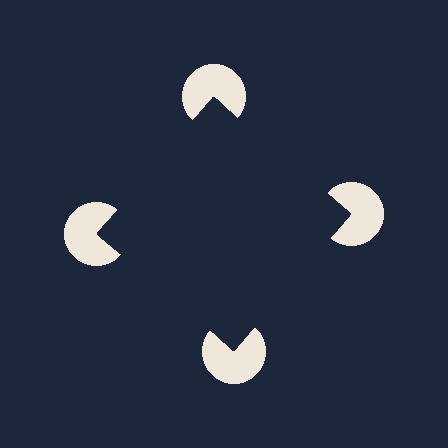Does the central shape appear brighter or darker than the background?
It typically appears slightly darker than the background, even though no actual brightness change is drawn.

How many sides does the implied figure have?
4 sides.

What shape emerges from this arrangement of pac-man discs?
An illusory square — its edges are inferred from the aligned wedge cuts in the pac-man discs, not physically drawn.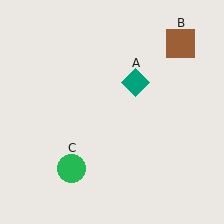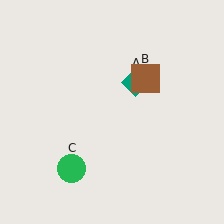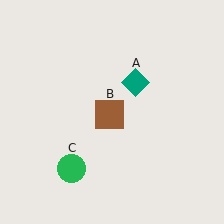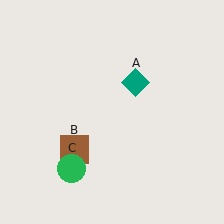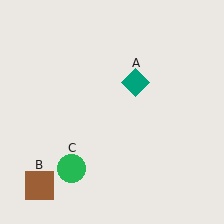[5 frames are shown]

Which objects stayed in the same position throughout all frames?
Teal diamond (object A) and green circle (object C) remained stationary.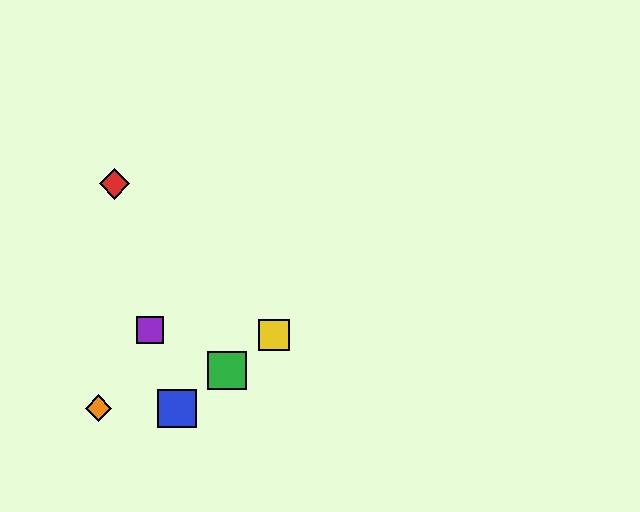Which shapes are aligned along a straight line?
The blue square, the green square, the yellow square are aligned along a straight line.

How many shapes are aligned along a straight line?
3 shapes (the blue square, the green square, the yellow square) are aligned along a straight line.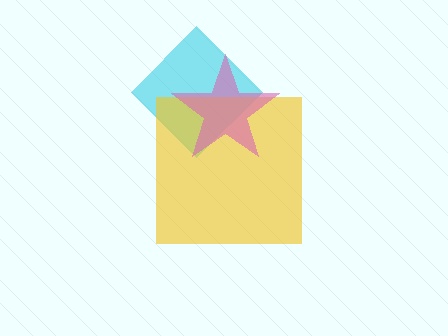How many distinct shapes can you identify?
There are 3 distinct shapes: a cyan diamond, a yellow square, a pink star.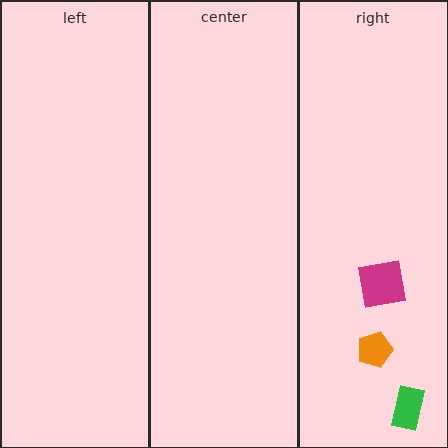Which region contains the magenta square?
The right region.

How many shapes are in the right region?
3.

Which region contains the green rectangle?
The right region.